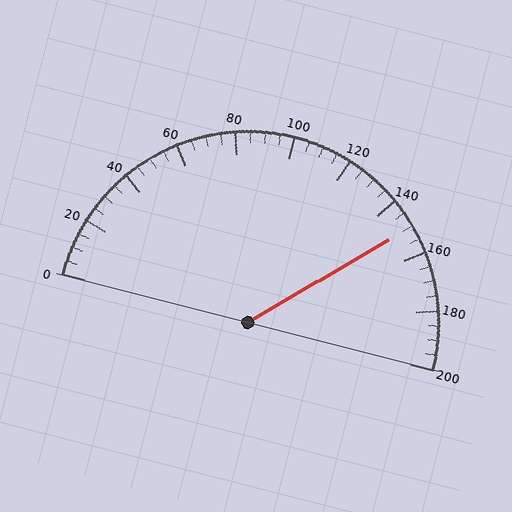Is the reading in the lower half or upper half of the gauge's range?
The reading is in the upper half of the range (0 to 200).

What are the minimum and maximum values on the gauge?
The gauge ranges from 0 to 200.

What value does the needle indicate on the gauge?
The needle indicates approximately 150.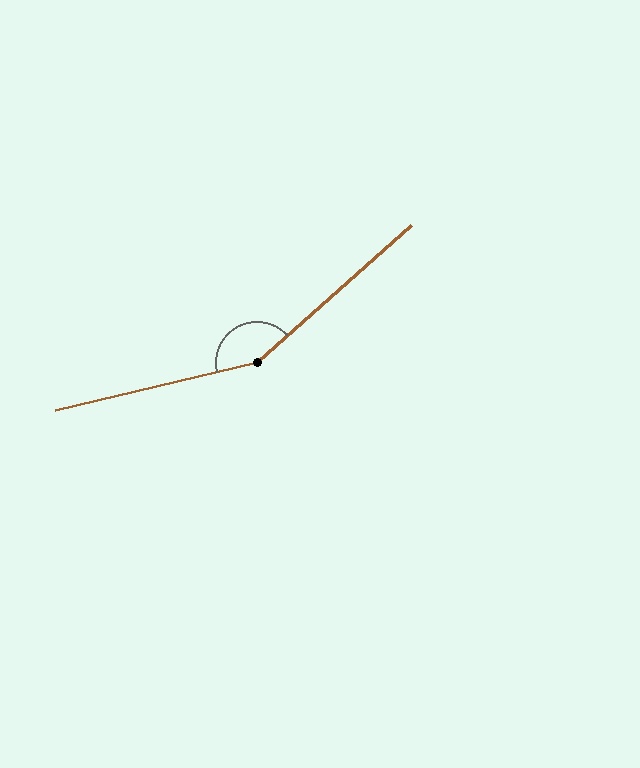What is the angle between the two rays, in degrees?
Approximately 152 degrees.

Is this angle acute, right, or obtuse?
It is obtuse.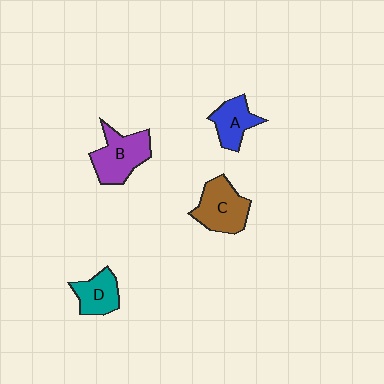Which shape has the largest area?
Shape B (purple).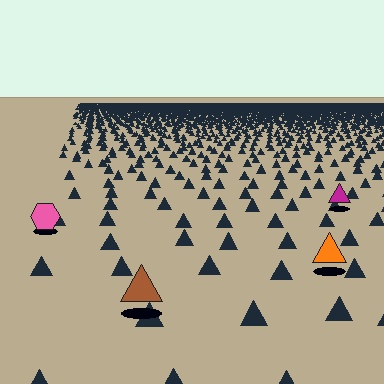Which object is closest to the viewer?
The brown triangle is closest. The texture marks near it are larger and more spread out.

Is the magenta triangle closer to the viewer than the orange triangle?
No. The orange triangle is closer — you can tell from the texture gradient: the ground texture is coarser near it.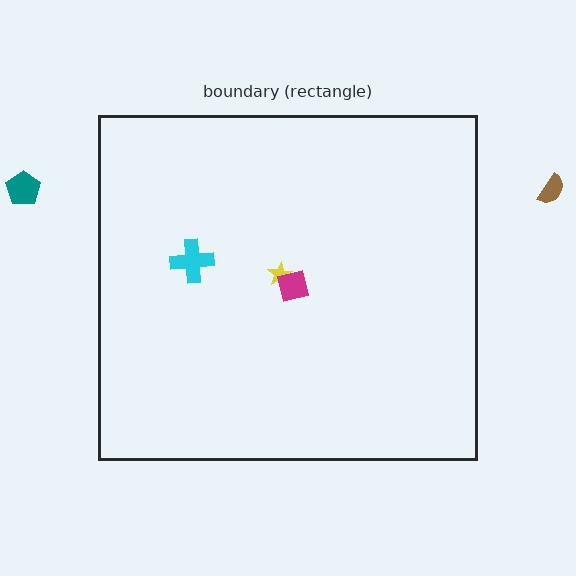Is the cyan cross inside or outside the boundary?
Inside.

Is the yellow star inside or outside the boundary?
Inside.